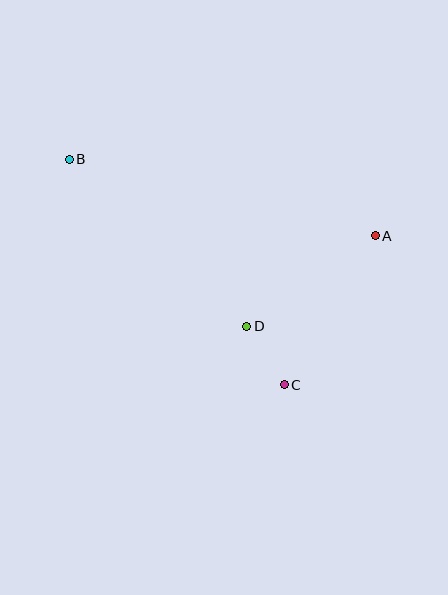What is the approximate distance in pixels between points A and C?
The distance between A and C is approximately 175 pixels.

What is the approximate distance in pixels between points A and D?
The distance between A and D is approximately 157 pixels.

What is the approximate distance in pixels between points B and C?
The distance between B and C is approximately 311 pixels.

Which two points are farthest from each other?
Points A and B are farthest from each other.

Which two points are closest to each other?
Points C and D are closest to each other.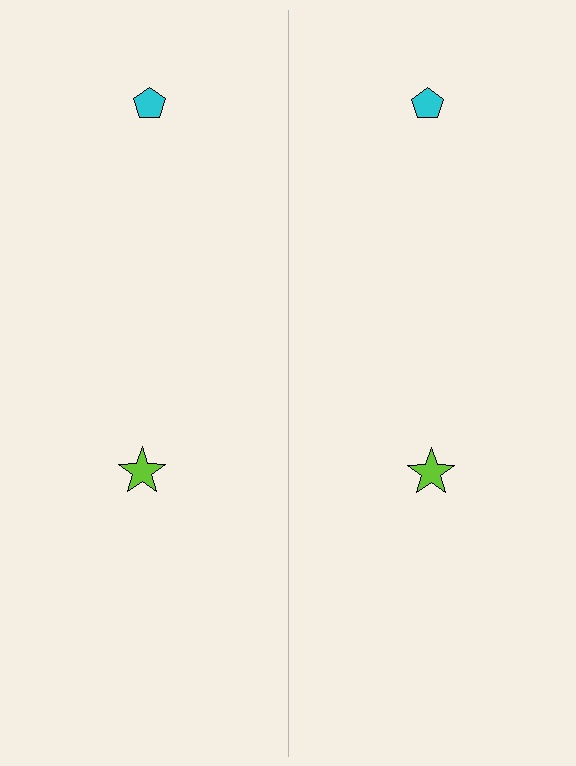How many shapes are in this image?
There are 4 shapes in this image.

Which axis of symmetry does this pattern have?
The pattern has a vertical axis of symmetry running through the center of the image.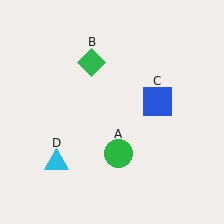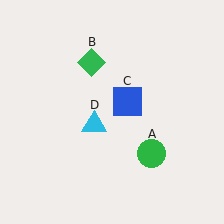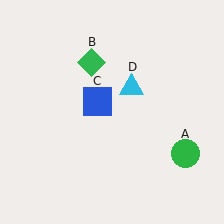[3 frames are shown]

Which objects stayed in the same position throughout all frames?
Green diamond (object B) remained stationary.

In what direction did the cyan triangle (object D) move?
The cyan triangle (object D) moved up and to the right.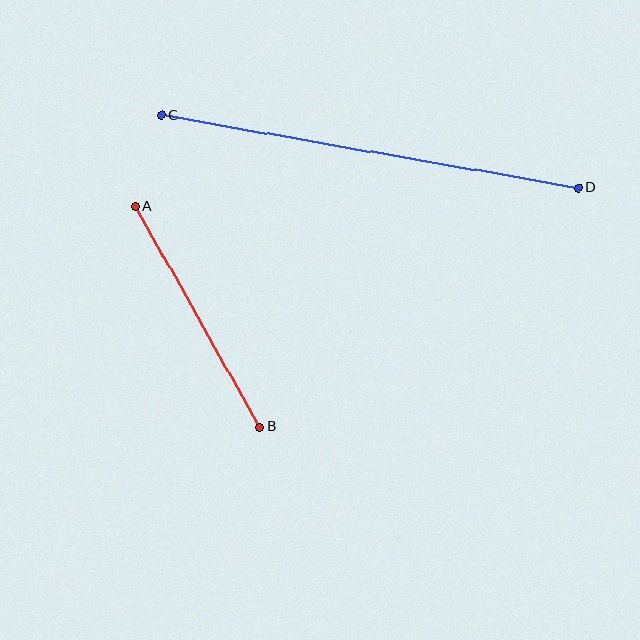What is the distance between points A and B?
The distance is approximately 254 pixels.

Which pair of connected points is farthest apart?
Points C and D are farthest apart.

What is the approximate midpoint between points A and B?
The midpoint is at approximately (197, 317) pixels.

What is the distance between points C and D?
The distance is approximately 423 pixels.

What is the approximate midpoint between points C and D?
The midpoint is at approximately (370, 152) pixels.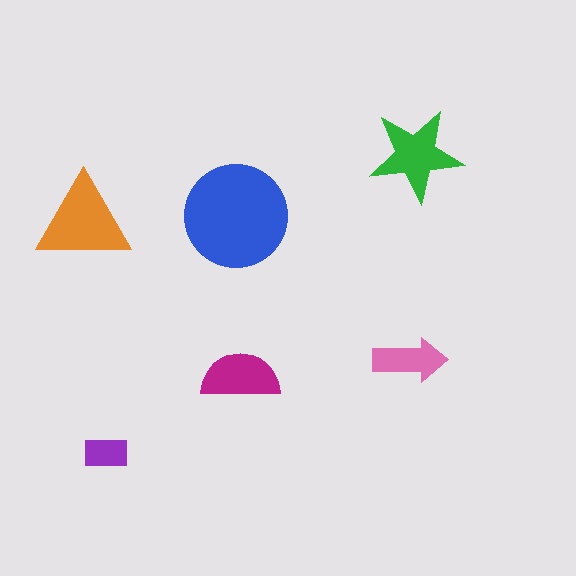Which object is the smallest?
The purple rectangle.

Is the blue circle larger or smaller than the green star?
Larger.